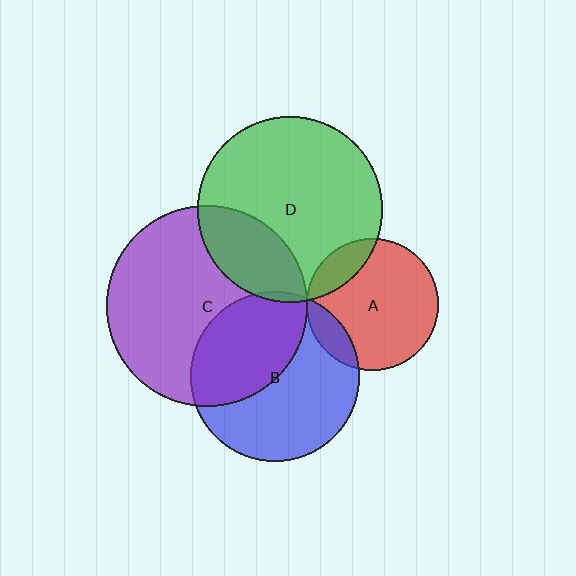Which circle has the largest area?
Circle C (purple).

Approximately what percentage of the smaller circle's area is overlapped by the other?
Approximately 5%.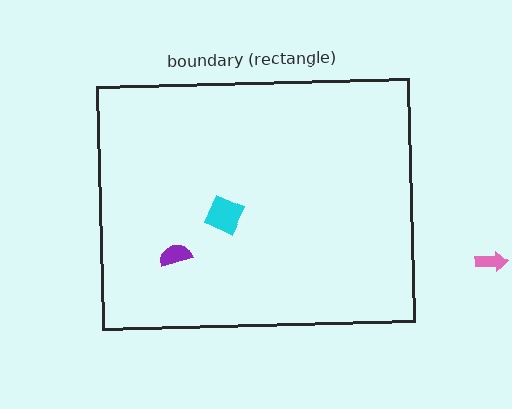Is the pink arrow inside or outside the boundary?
Outside.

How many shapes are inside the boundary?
2 inside, 1 outside.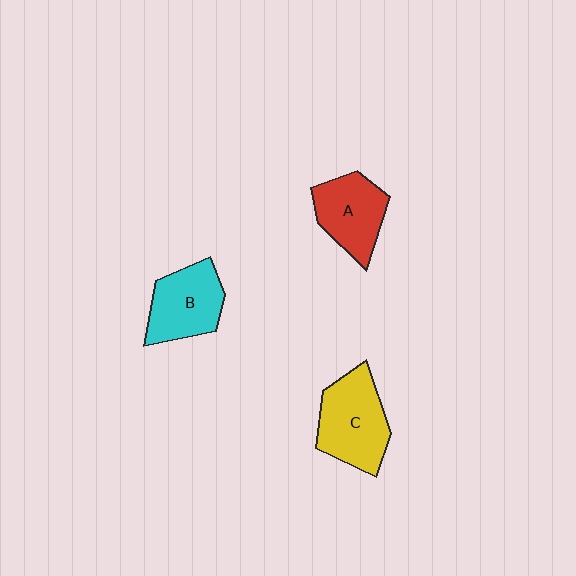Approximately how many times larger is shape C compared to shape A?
Approximately 1.2 times.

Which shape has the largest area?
Shape C (yellow).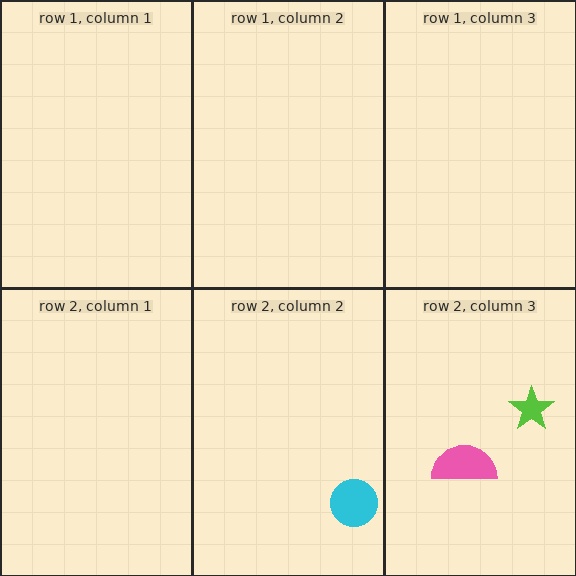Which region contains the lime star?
The row 2, column 3 region.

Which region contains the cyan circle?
The row 2, column 2 region.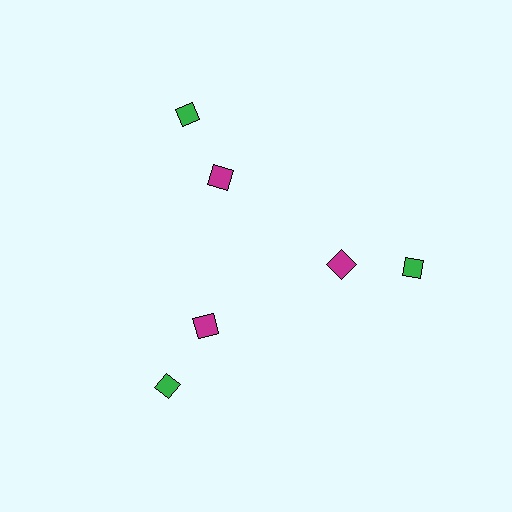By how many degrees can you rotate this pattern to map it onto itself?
The pattern maps onto itself every 120 degrees of rotation.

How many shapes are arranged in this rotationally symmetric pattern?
There are 6 shapes, arranged in 3 groups of 2.